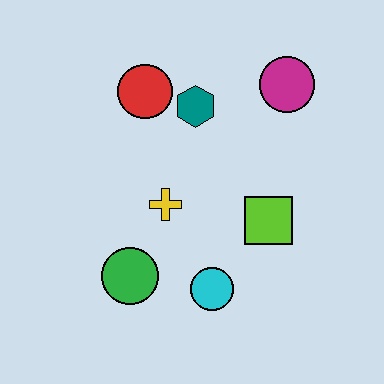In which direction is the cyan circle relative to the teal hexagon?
The cyan circle is below the teal hexagon.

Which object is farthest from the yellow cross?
The magenta circle is farthest from the yellow cross.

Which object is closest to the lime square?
The cyan circle is closest to the lime square.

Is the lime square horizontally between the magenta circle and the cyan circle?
Yes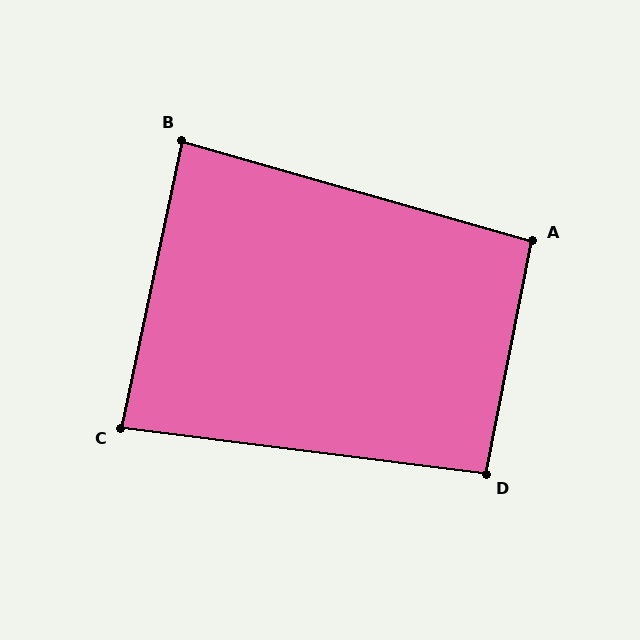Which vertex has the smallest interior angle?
C, at approximately 85 degrees.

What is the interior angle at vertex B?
Approximately 86 degrees (approximately right).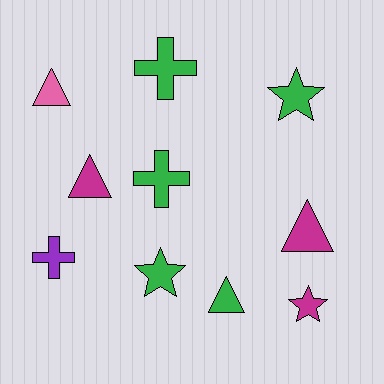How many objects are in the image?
There are 10 objects.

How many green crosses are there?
There are 2 green crosses.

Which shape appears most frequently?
Triangle, with 4 objects.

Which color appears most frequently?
Green, with 5 objects.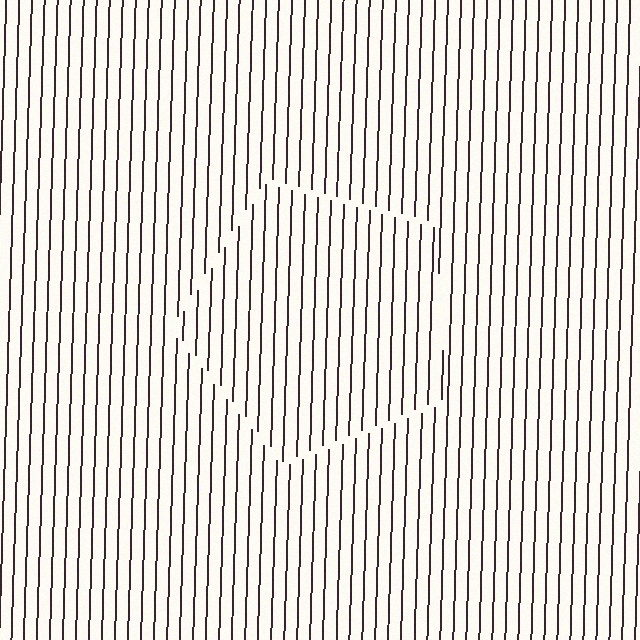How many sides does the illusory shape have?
5 sides — the line-ends trace a pentagon.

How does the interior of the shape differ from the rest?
The interior of the shape contains the same grating, shifted by half a period — the contour is defined by the phase discontinuity where line-ends from the inner and outer gratings abut.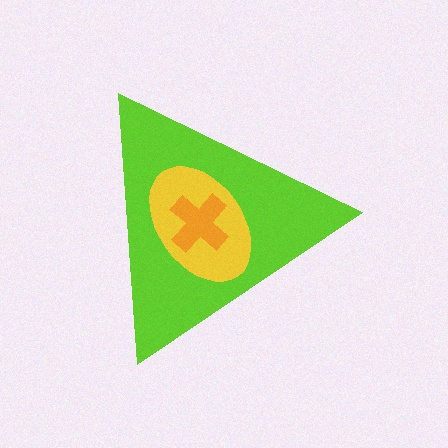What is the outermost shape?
The lime triangle.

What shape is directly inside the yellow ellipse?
The orange cross.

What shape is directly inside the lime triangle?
The yellow ellipse.